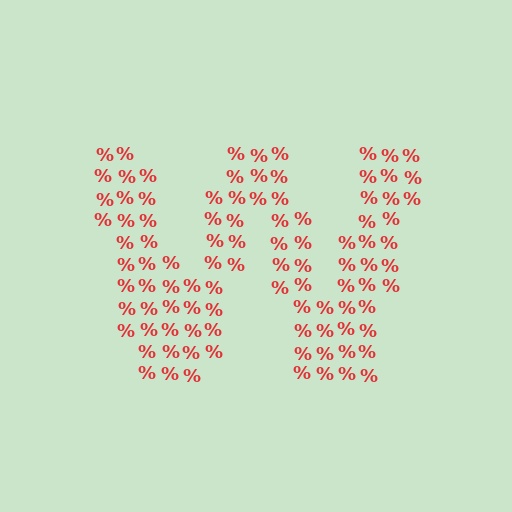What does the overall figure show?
The overall figure shows the letter W.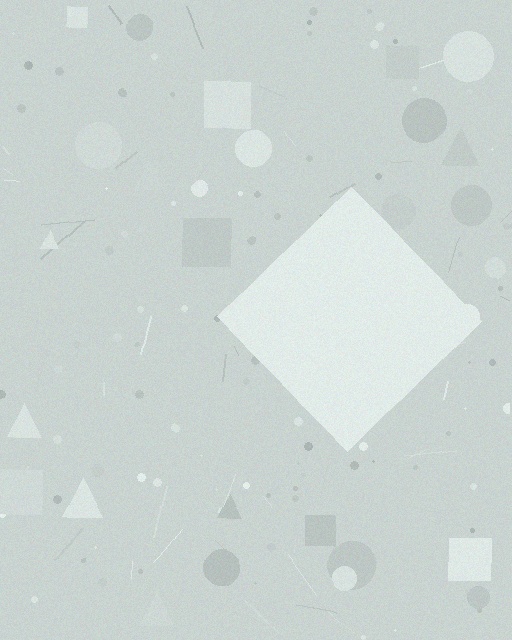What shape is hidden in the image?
A diamond is hidden in the image.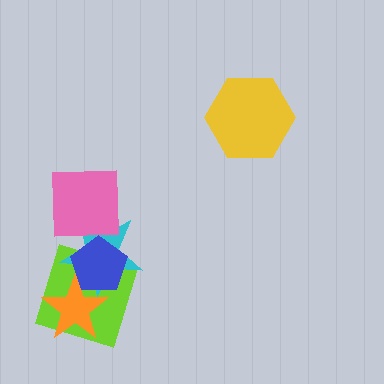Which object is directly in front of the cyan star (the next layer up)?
The pink square is directly in front of the cyan star.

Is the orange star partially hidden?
Yes, it is partially covered by another shape.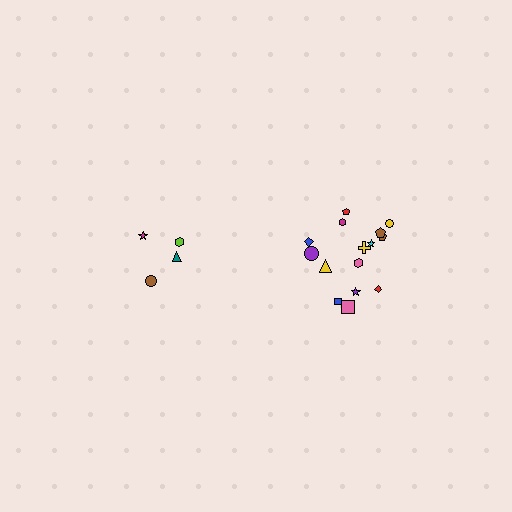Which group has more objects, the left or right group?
The right group.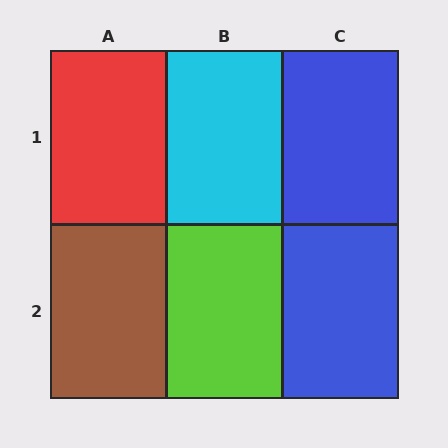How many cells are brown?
1 cell is brown.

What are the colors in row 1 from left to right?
Red, cyan, blue.